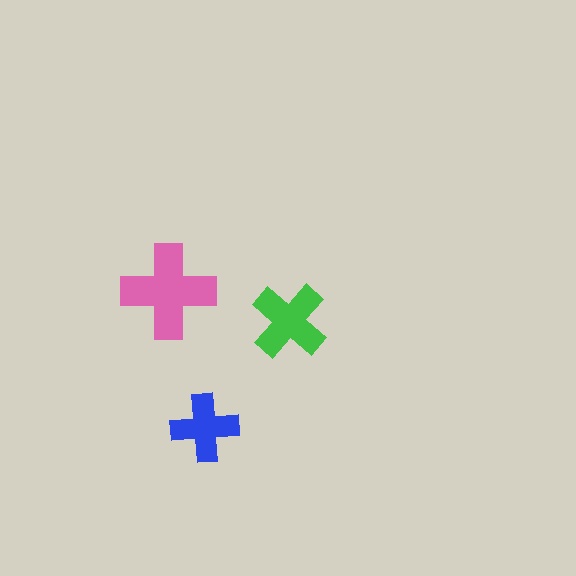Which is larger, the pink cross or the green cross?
The pink one.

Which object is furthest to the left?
The pink cross is leftmost.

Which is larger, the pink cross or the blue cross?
The pink one.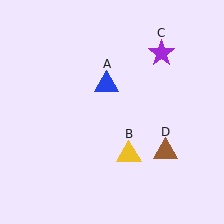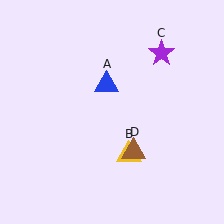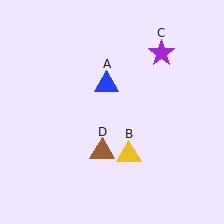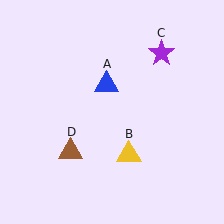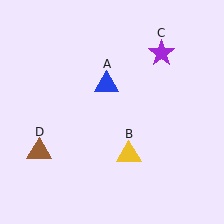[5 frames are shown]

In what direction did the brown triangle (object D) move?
The brown triangle (object D) moved left.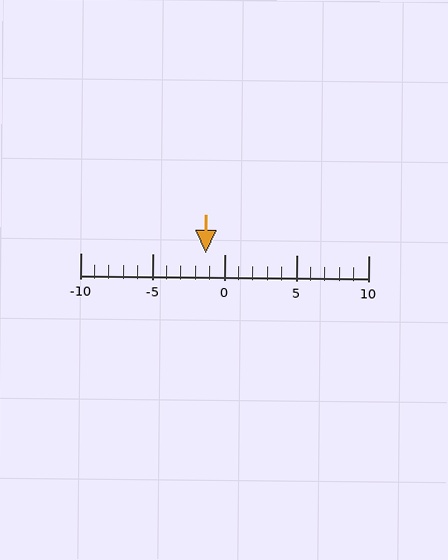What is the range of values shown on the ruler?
The ruler shows values from -10 to 10.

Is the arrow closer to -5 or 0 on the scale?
The arrow is closer to 0.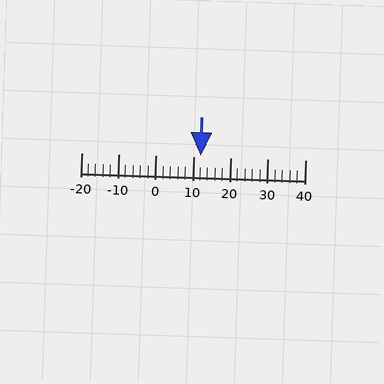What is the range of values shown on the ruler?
The ruler shows values from -20 to 40.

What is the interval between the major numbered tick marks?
The major tick marks are spaced 10 units apart.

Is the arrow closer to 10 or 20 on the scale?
The arrow is closer to 10.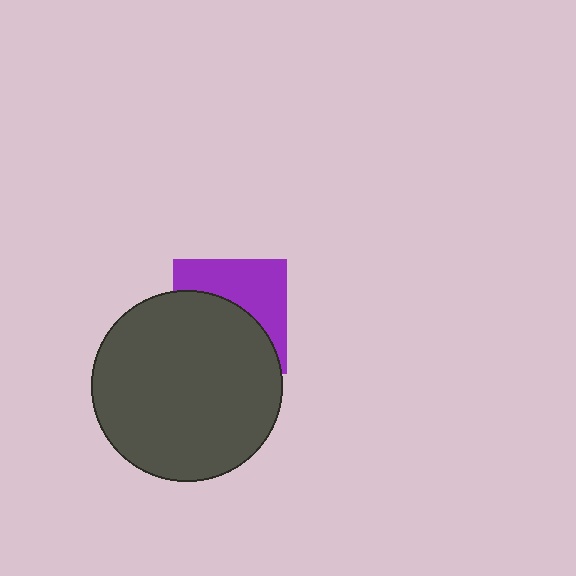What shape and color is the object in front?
The object in front is a dark gray circle.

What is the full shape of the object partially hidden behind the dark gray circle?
The partially hidden object is a purple square.